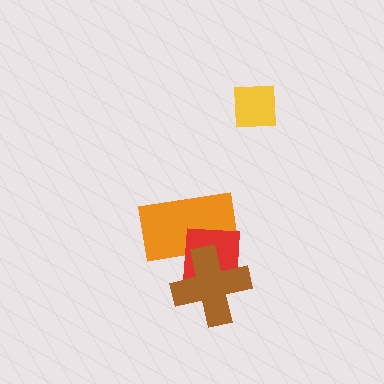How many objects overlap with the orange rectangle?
2 objects overlap with the orange rectangle.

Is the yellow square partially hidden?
No, no other shape covers it.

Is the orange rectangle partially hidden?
Yes, it is partially covered by another shape.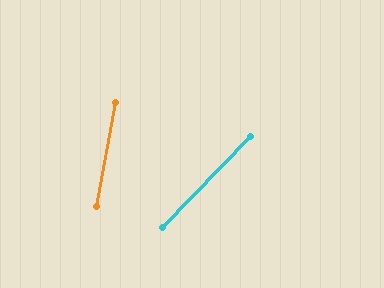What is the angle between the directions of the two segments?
Approximately 33 degrees.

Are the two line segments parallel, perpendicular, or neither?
Neither parallel nor perpendicular — they differ by about 33°.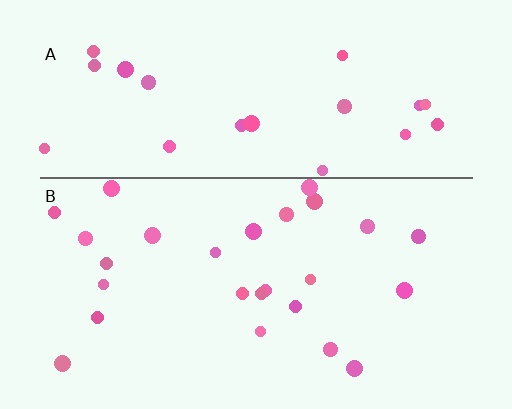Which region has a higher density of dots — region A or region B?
B (the bottom).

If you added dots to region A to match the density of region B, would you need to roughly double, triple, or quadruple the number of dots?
Approximately double.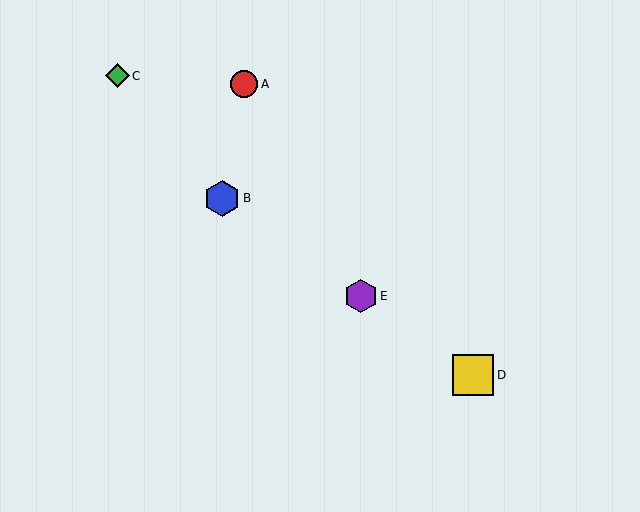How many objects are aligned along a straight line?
3 objects (B, D, E) are aligned along a straight line.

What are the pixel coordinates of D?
Object D is at (473, 375).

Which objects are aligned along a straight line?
Objects B, D, E are aligned along a straight line.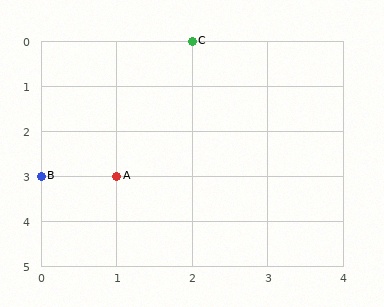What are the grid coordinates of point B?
Point B is at grid coordinates (0, 3).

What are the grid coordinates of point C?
Point C is at grid coordinates (2, 0).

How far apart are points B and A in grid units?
Points B and A are 1 column apart.